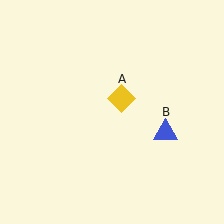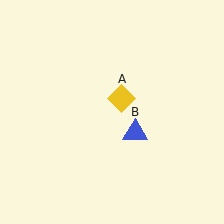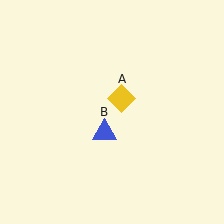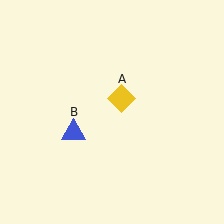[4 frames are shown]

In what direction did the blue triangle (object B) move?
The blue triangle (object B) moved left.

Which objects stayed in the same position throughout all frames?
Yellow diamond (object A) remained stationary.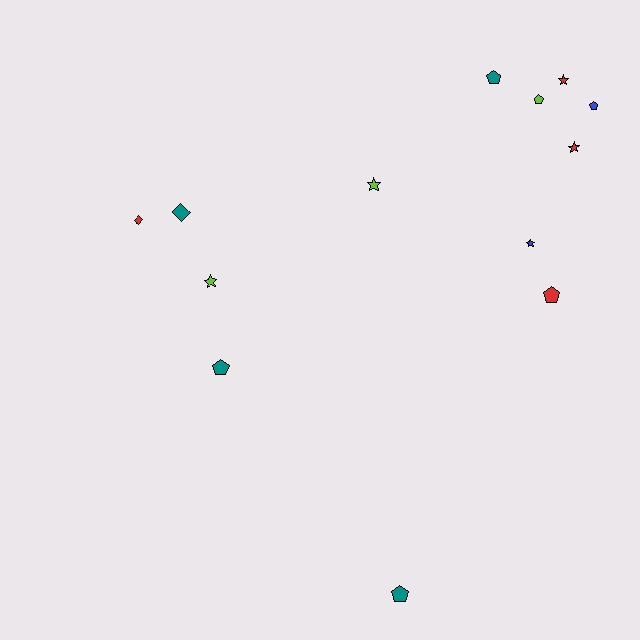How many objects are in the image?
There are 13 objects.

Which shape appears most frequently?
Pentagon, with 6 objects.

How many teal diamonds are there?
There is 1 teal diamond.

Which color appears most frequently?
Teal, with 4 objects.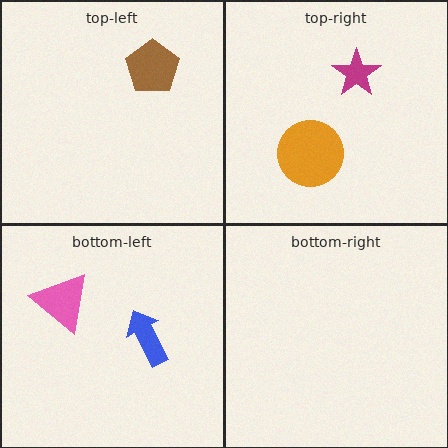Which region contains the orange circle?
The top-right region.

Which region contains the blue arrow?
The bottom-left region.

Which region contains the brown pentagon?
The top-left region.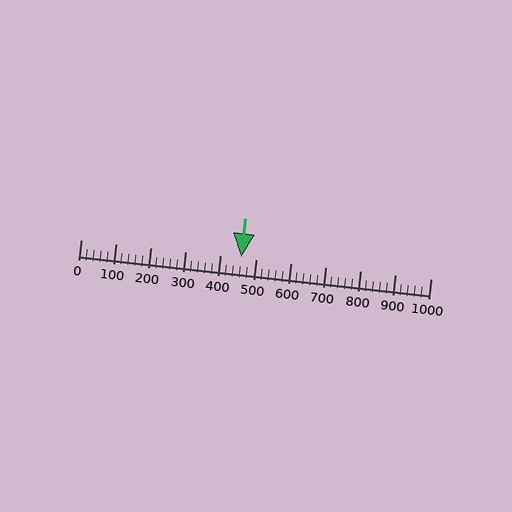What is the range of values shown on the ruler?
The ruler shows values from 0 to 1000.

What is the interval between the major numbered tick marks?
The major tick marks are spaced 100 units apart.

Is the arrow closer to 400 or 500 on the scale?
The arrow is closer to 500.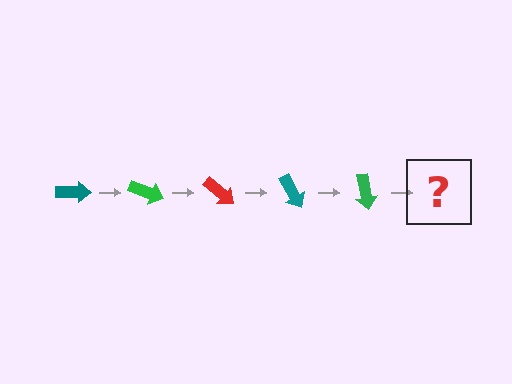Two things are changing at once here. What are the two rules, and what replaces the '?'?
The two rules are that it rotates 20 degrees each step and the color cycles through teal, green, and red. The '?' should be a red arrow, rotated 100 degrees from the start.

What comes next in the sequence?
The next element should be a red arrow, rotated 100 degrees from the start.